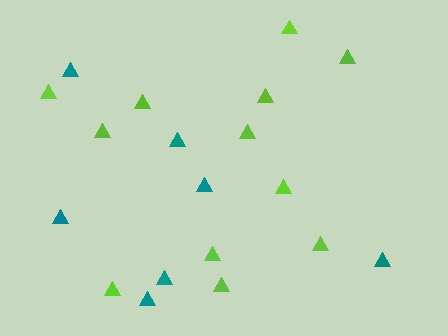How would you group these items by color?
There are 2 groups: one group of lime triangles (12) and one group of teal triangles (7).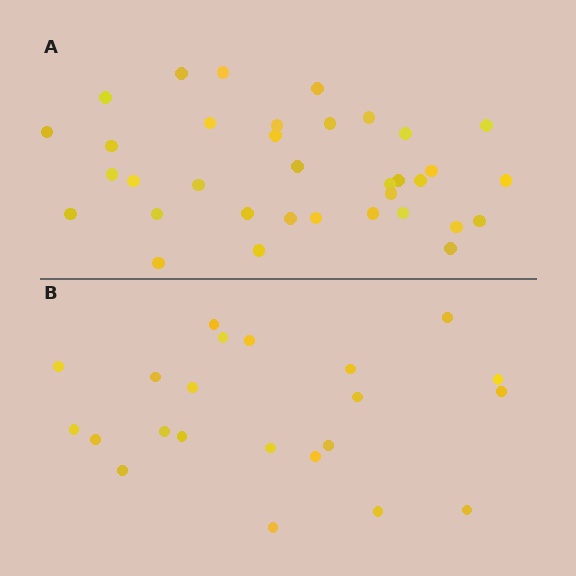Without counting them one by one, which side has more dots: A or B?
Region A (the top region) has more dots.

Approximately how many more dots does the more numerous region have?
Region A has approximately 15 more dots than region B.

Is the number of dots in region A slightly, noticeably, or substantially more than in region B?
Region A has substantially more. The ratio is roughly 1.6 to 1.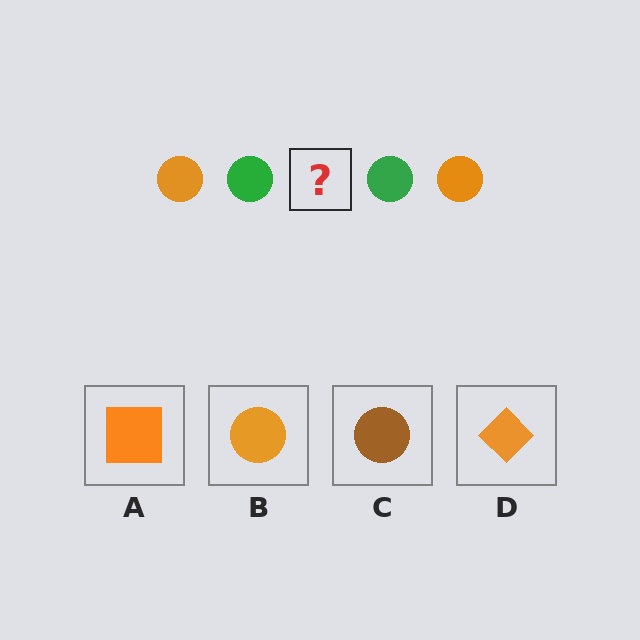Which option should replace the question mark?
Option B.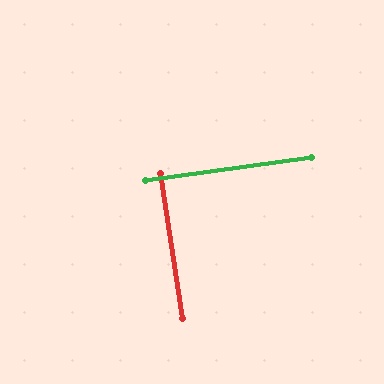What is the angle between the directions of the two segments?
Approximately 89 degrees.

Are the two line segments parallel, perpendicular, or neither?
Perpendicular — they meet at approximately 89°.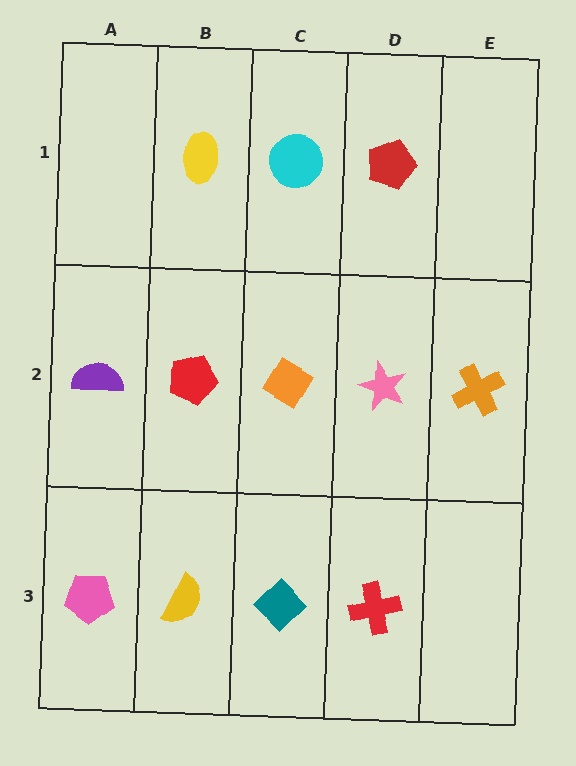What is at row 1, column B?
A yellow ellipse.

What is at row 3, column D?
A red cross.